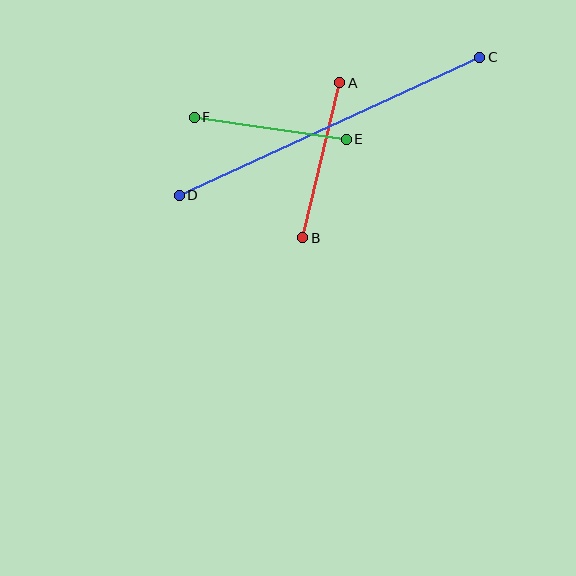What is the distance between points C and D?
The distance is approximately 331 pixels.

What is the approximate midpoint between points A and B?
The midpoint is at approximately (321, 160) pixels.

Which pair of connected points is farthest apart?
Points C and D are farthest apart.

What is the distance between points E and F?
The distance is approximately 153 pixels.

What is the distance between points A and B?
The distance is approximately 159 pixels.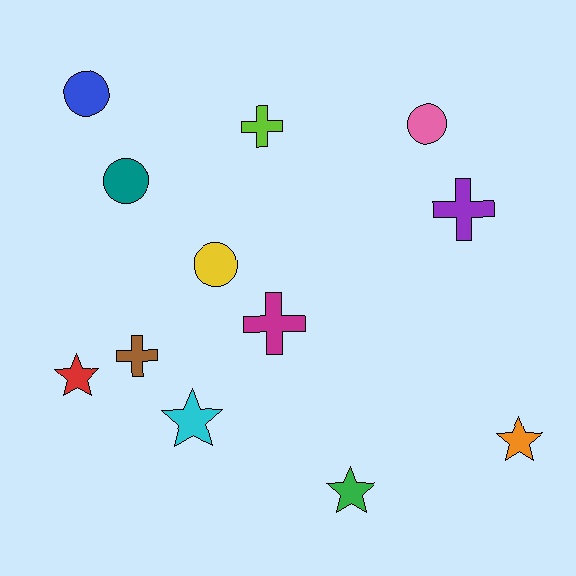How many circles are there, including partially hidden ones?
There are 4 circles.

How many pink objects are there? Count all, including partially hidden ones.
There is 1 pink object.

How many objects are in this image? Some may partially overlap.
There are 12 objects.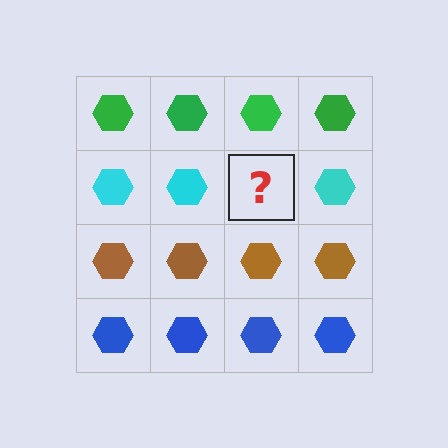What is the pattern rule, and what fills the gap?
The rule is that each row has a consistent color. The gap should be filled with a cyan hexagon.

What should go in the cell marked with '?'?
The missing cell should contain a cyan hexagon.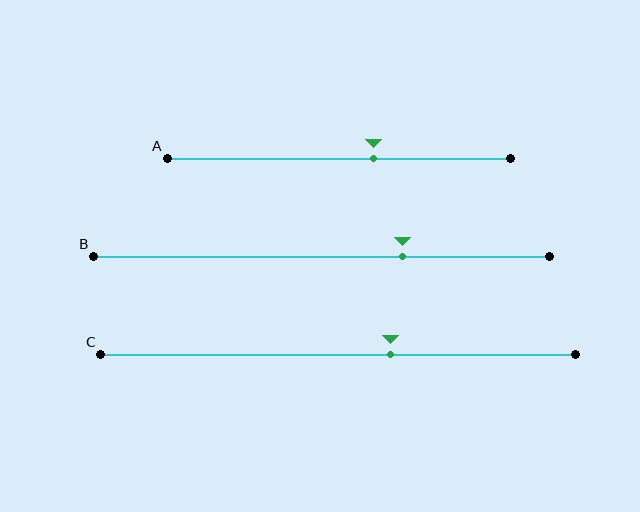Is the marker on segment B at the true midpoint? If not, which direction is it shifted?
No, the marker on segment B is shifted to the right by about 18% of the segment length.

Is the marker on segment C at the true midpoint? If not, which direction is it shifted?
No, the marker on segment C is shifted to the right by about 11% of the segment length.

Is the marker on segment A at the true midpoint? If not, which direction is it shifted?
No, the marker on segment A is shifted to the right by about 10% of the segment length.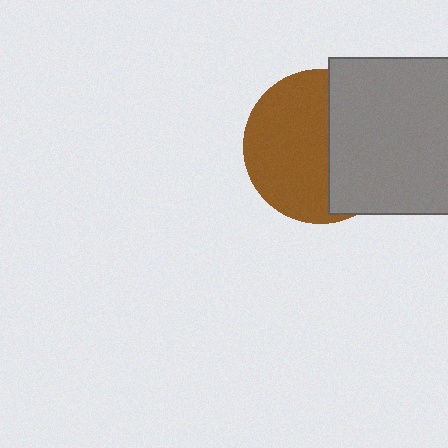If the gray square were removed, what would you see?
You would see the complete brown circle.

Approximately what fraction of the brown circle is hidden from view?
Roughly 44% of the brown circle is hidden behind the gray square.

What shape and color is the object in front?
The object in front is a gray square.